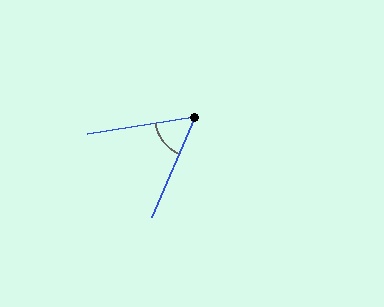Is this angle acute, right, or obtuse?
It is acute.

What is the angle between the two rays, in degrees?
Approximately 58 degrees.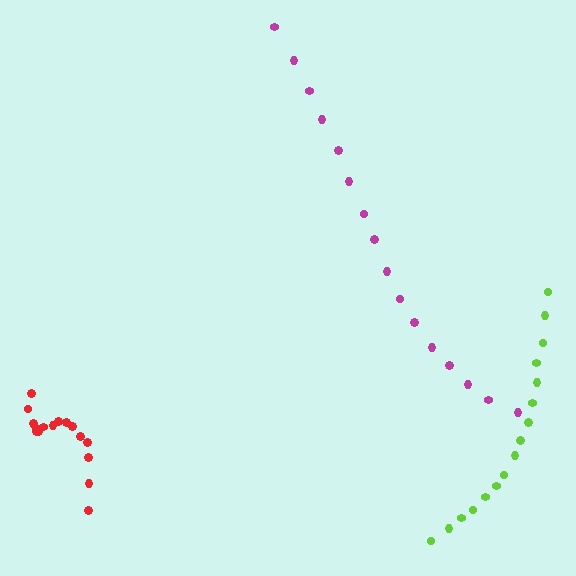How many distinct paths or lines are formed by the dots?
There are 3 distinct paths.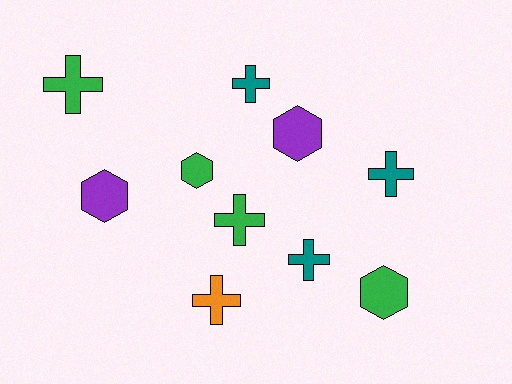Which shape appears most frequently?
Cross, with 6 objects.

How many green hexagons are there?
There are 2 green hexagons.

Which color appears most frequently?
Green, with 4 objects.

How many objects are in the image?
There are 10 objects.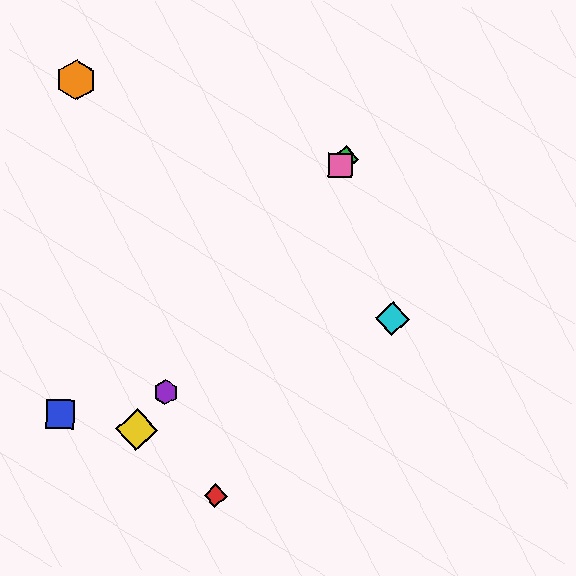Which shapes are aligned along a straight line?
The green diamond, the yellow diamond, the purple hexagon, the pink square are aligned along a straight line.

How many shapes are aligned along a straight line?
4 shapes (the green diamond, the yellow diamond, the purple hexagon, the pink square) are aligned along a straight line.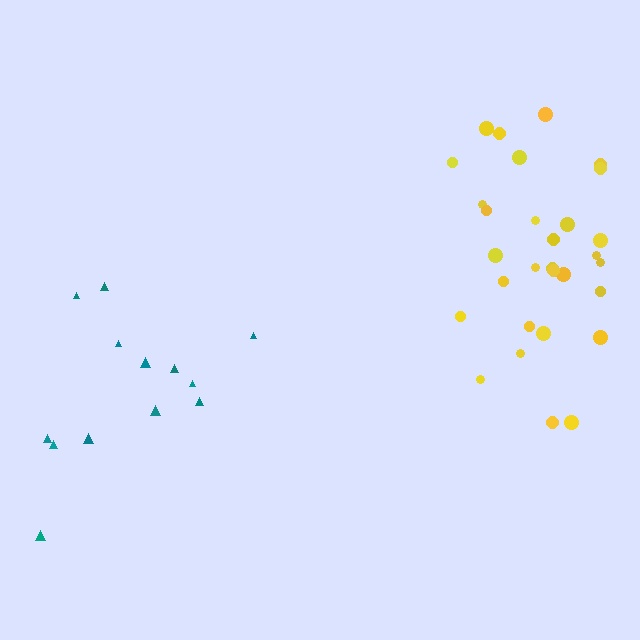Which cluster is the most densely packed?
Yellow.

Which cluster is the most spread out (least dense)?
Teal.